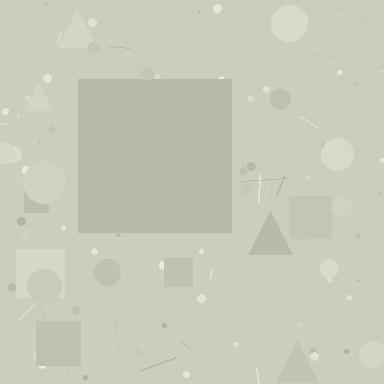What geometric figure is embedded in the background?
A square is embedded in the background.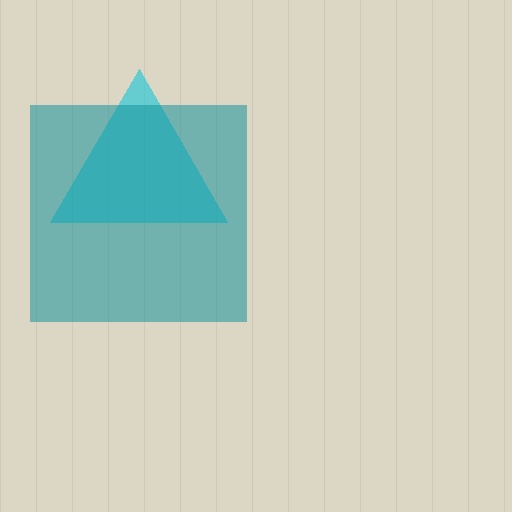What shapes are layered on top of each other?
The layered shapes are: a cyan triangle, a teal square.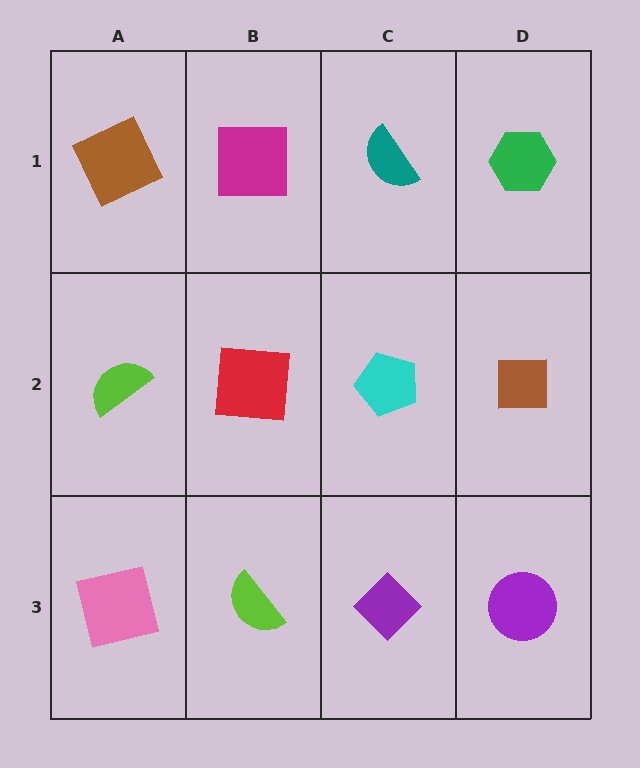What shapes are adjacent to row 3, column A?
A lime semicircle (row 2, column A), a lime semicircle (row 3, column B).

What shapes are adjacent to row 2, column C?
A teal semicircle (row 1, column C), a purple diamond (row 3, column C), a red square (row 2, column B), a brown square (row 2, column D).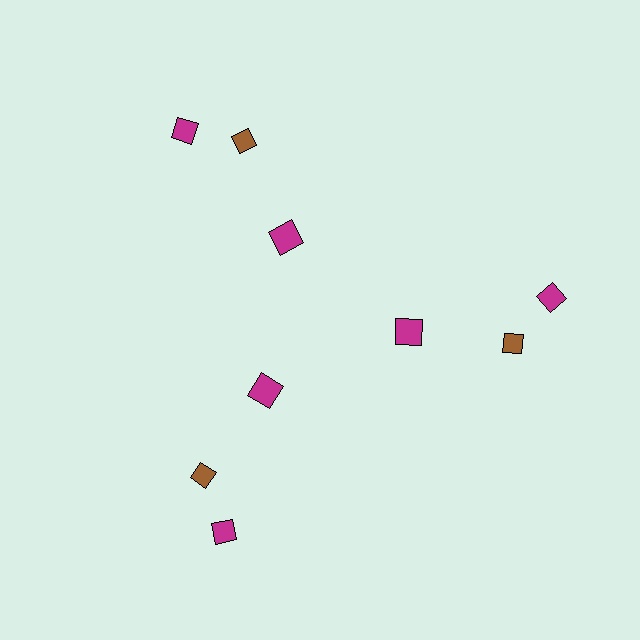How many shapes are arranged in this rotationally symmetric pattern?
There are 9 shapes, arranged in 3 groups of 3.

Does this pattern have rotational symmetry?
Yes, this pattern has 3-fold rotational symmetry. It looks the same after rotating 120 degrees around the center.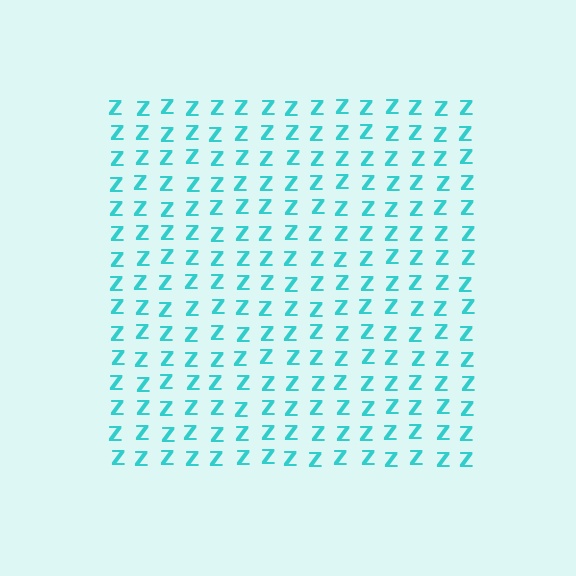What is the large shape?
The large shape is a square.